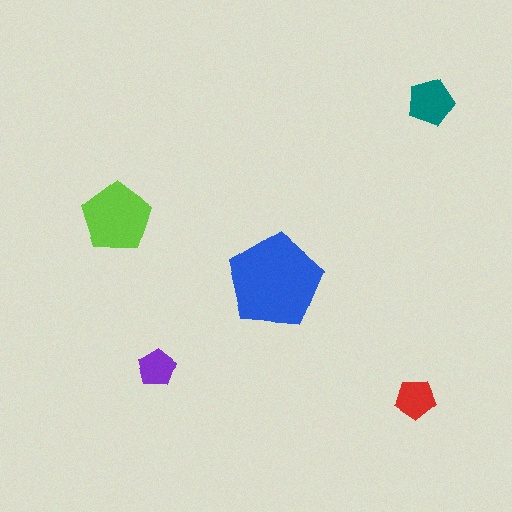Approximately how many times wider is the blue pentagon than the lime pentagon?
About 1.5 times wider.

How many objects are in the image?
There are 5 objects in the image.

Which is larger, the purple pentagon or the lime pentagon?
The lime one.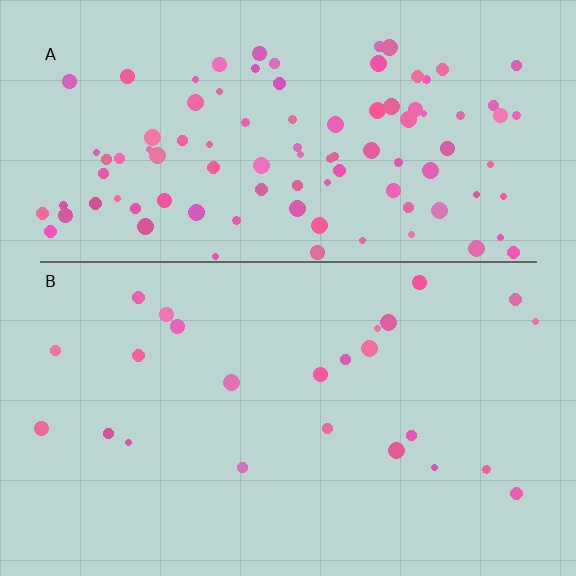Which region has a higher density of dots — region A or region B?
A (the top).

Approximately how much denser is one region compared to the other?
Approximately 4.1× — region A over region B.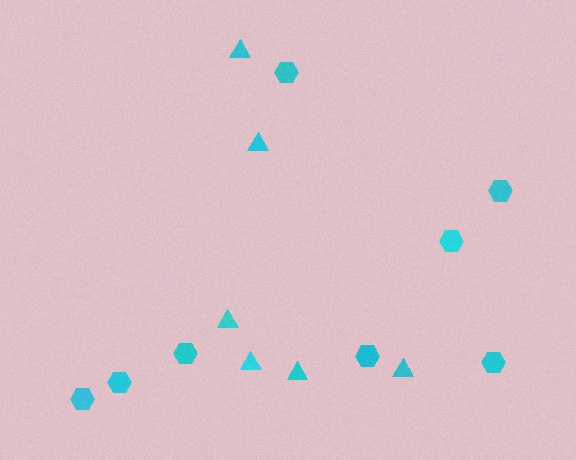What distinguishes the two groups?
There are 2 groups: one group of triangles (6) and one group of hexagons (8).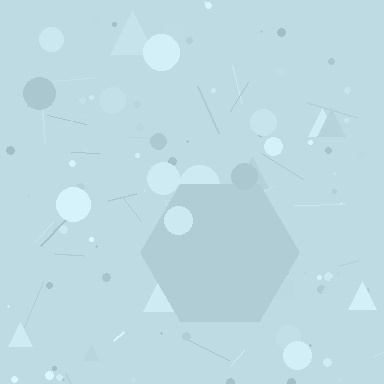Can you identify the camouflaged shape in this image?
The camouflaged shape is a hexagon.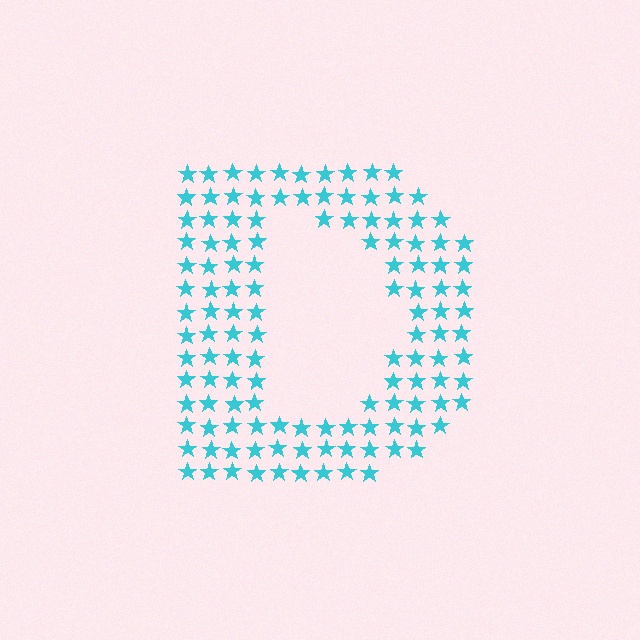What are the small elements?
The small elements are stars.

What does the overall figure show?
The overall figure shows the letter D.